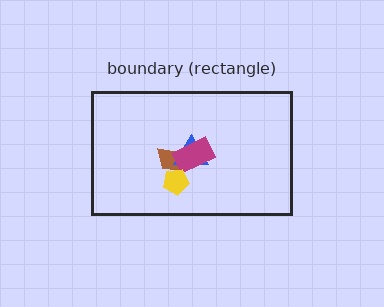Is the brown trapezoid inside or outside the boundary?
Inside.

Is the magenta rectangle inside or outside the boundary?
Inside.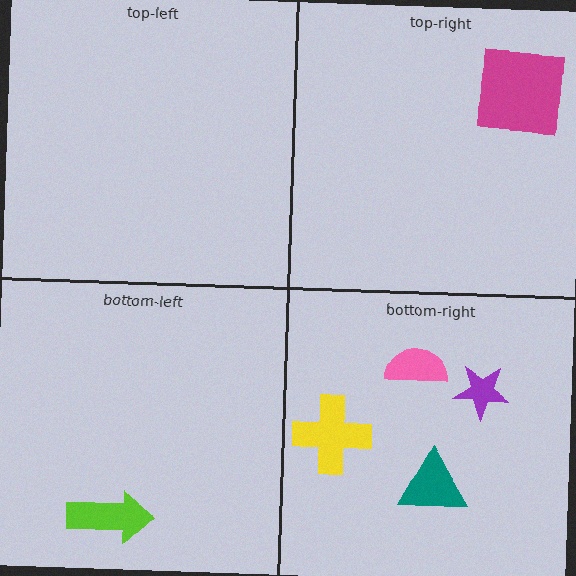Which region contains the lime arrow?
The bottom-left region.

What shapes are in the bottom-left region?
The lime arrow.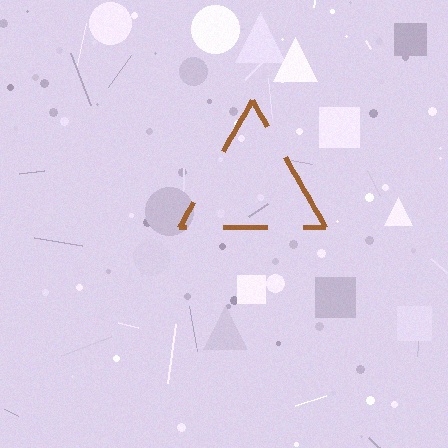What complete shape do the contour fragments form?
The contour fragments form a triangle.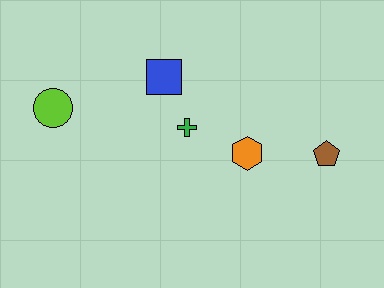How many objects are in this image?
There are 5 objects.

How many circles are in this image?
There is 1 circle.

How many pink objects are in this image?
There are no pink objects.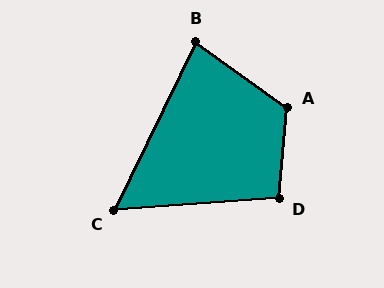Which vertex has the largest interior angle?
A, at approximately 120 degrees.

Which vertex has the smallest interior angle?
C, at approximately 60 degrees.